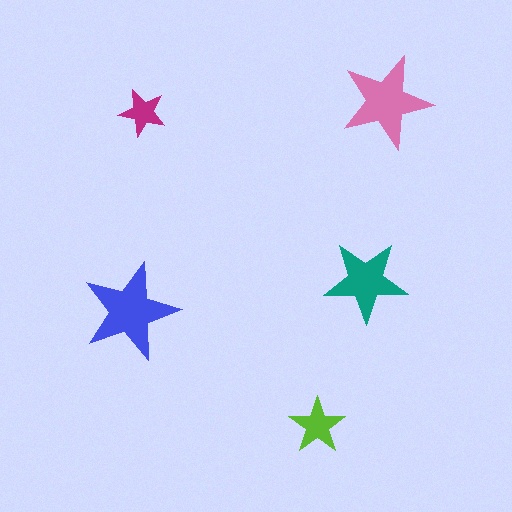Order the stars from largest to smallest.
the blue one, the pink one, the teal one, the lime one, the magenta one.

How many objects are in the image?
There are 5 objects in the image.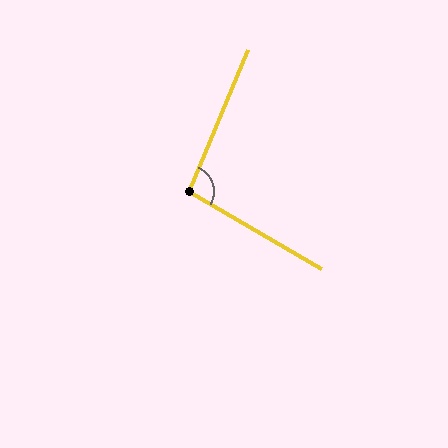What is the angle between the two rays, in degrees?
Approximately 98 degrees.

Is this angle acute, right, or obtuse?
It is obtuse.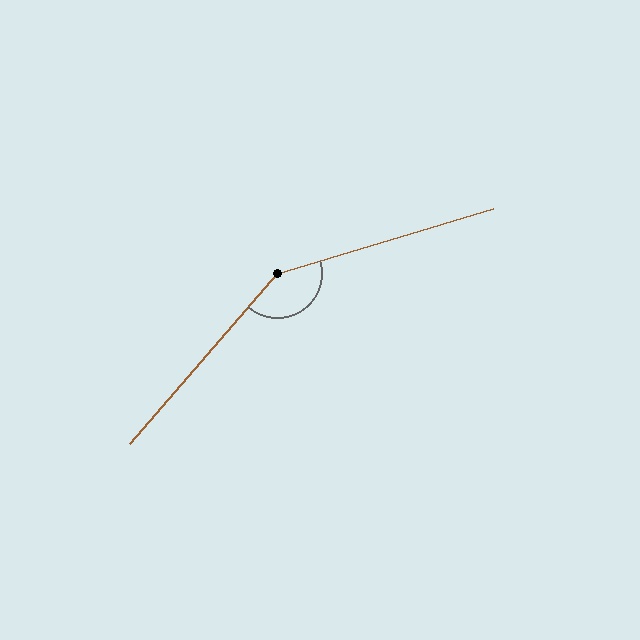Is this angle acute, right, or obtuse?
It is obtuse.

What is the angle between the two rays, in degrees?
Approximately 148 degrees.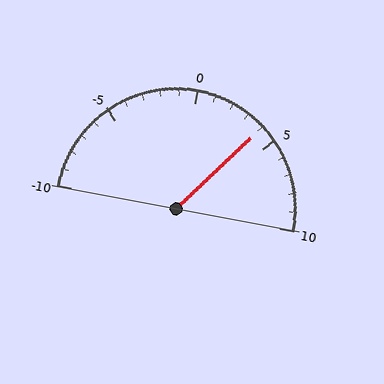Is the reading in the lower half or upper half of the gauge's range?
The reading is in the upper half of the range (-10 to 10).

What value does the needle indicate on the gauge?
The needle indicates approximately 4.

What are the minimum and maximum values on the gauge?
The gauge ranges from -10 to 10.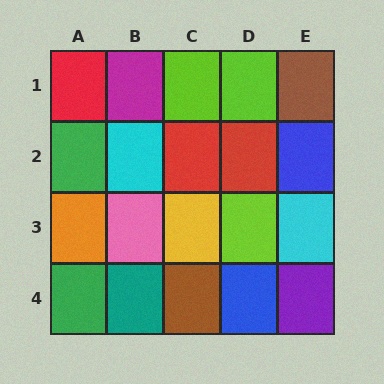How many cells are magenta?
1 cell is magenta.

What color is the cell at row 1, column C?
Lime.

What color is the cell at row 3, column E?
Cyan.